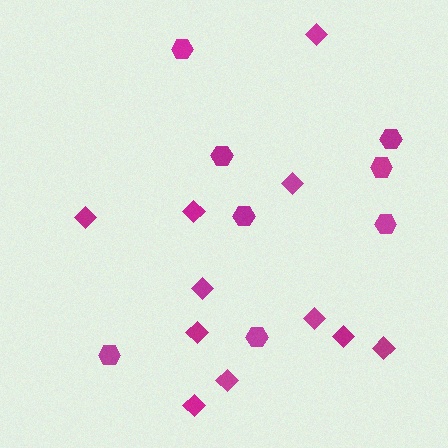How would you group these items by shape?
There are 2 groups: one group of diamonds (11) and one group of hexagons (8).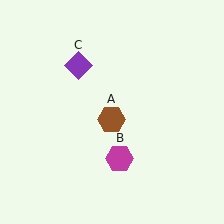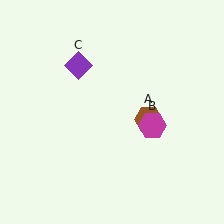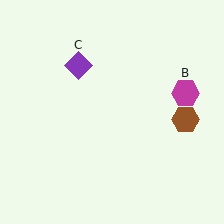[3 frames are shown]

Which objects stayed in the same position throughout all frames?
Purple diamond (object C) remained stationary.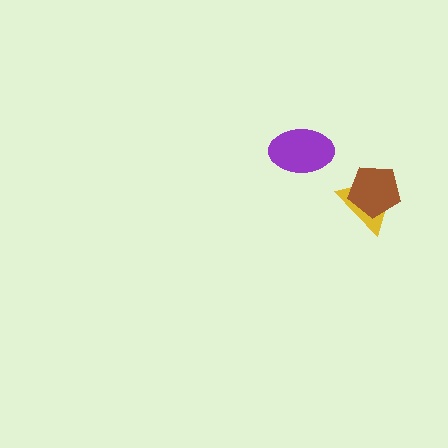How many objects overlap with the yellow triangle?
1 object overlaps with the yellow triangle.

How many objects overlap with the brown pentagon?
1 object overlaps with the brown pentagon.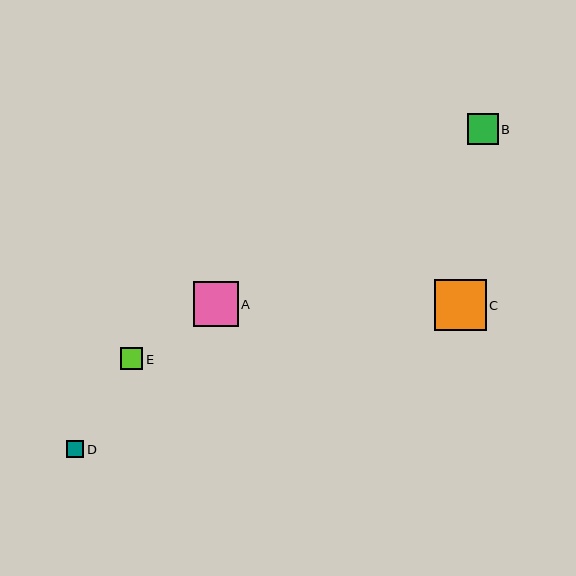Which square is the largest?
Square C is the largest with a size of approximately 52 pixels.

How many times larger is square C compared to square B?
Square C is approximately 1.7 times the size of square B.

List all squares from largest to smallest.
From largest to smallest: C, A, B, E, D.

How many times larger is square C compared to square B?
Square C is approximately 1.7 times the size of square B.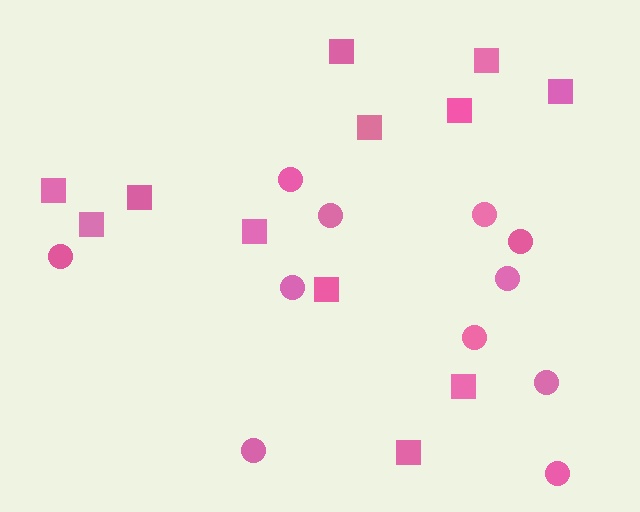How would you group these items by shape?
There are 2 groups: one group of squares (12) and one group of circles (11).